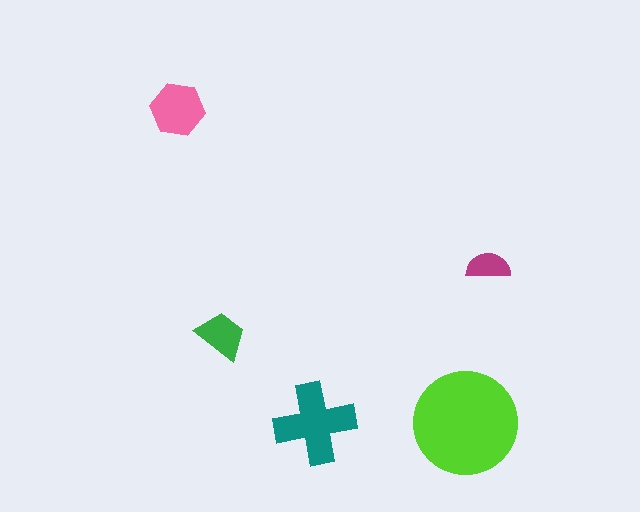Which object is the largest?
The lime circle.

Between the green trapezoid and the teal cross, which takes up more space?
The teal cross.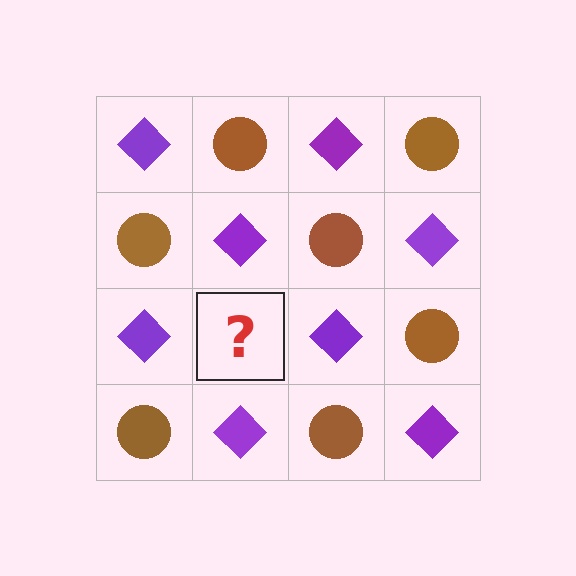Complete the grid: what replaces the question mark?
The question mark should be replaced with a brown circle.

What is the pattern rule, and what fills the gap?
The rule is that it alternates purple diamond and brown circle in a checkerboard pattern. The gap should be filled with a brown circle.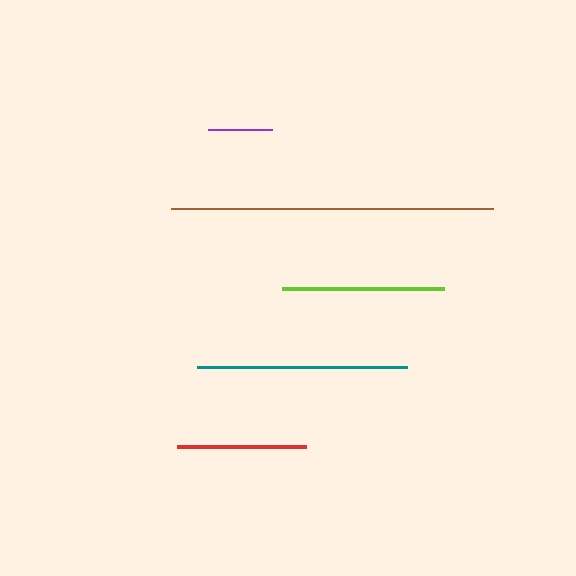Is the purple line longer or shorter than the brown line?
The brown line is longer than the purple line.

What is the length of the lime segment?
The lime segment is approximately 162 pixels long.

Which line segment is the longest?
The brown line is the longest at approximately 322 pixels.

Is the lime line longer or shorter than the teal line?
The teal line is longer than the lime line.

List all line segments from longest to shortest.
From longest to shortest: brown, teal, lime, red, purple.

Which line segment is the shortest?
The purple line is the shortest at approximately 63 pixels.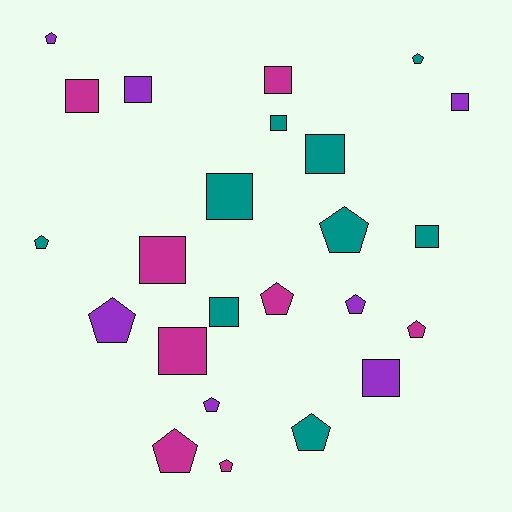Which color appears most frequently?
Teal, with 9 objects.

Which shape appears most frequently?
Square, with 12 objects.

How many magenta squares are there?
There are 4 magenta squares.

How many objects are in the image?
There are 24 objects.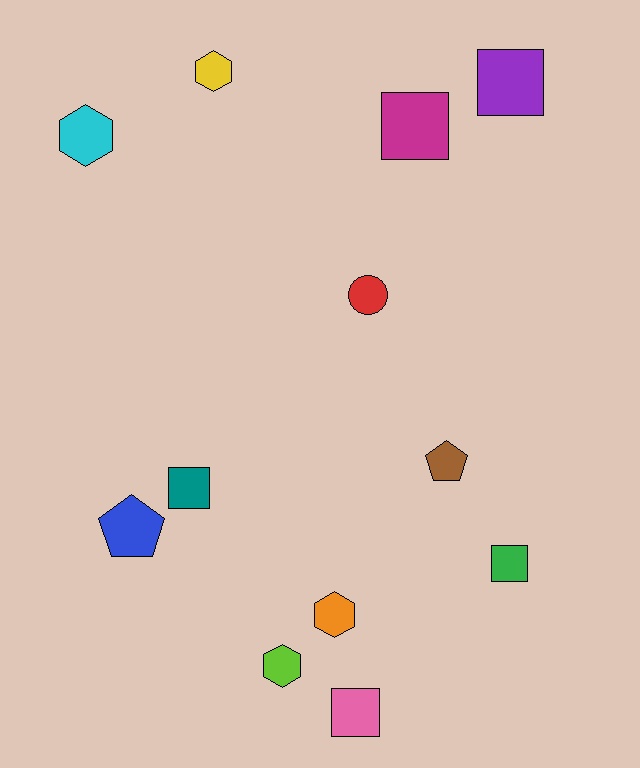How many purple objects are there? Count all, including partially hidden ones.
There is 1 purple object.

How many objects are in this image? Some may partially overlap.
There are 12 objects.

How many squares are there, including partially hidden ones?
There are 5 squares.